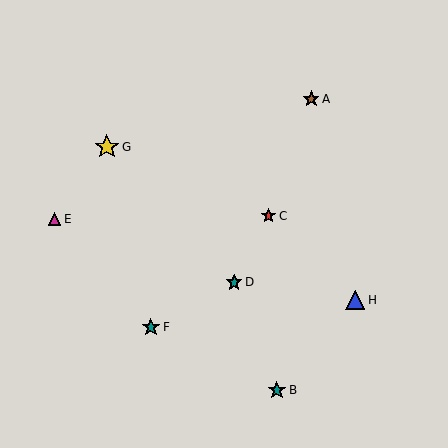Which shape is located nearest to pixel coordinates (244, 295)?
The teal star (labeled D) at (234, 282) is nearest to that location.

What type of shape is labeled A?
Shape A is a brown star.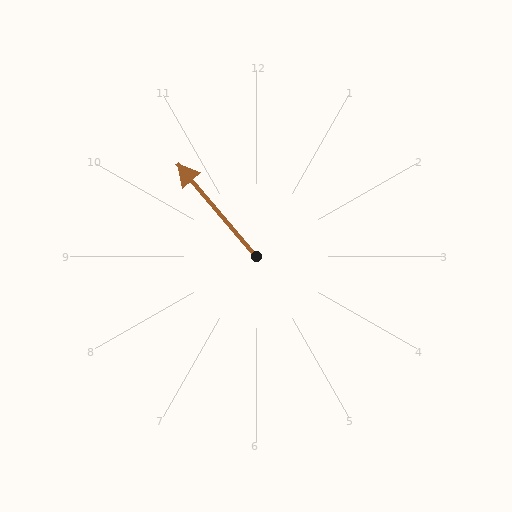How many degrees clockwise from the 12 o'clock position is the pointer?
Approximately 320 degrees.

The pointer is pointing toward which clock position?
Roughly 11 o'clock.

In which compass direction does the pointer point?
Northwest.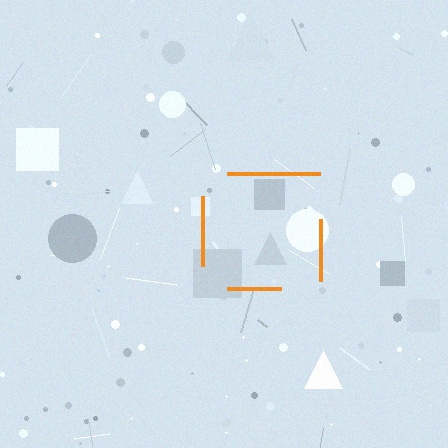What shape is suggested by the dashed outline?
The dashed outline suggests a square.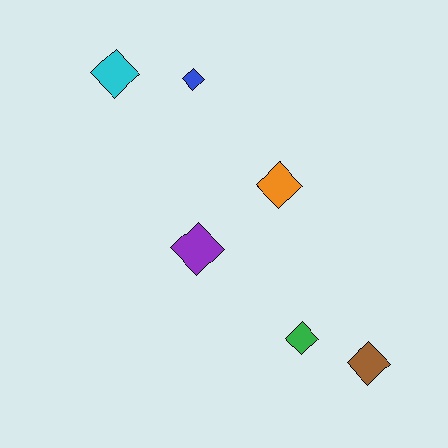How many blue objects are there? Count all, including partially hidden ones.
There is 1 blue object.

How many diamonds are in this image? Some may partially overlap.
There are 6 diamonds.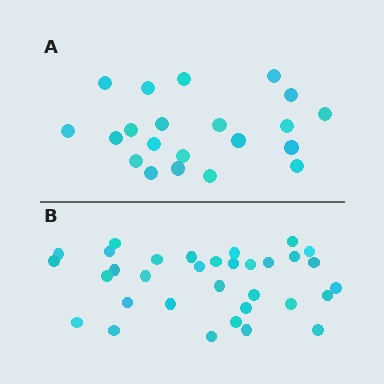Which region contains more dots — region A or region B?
Region B (the bottom region) has more dots.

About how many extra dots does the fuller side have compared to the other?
Region B has roughly 12 or so more dots than region A.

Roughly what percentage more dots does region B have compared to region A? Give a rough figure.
About 55% more.